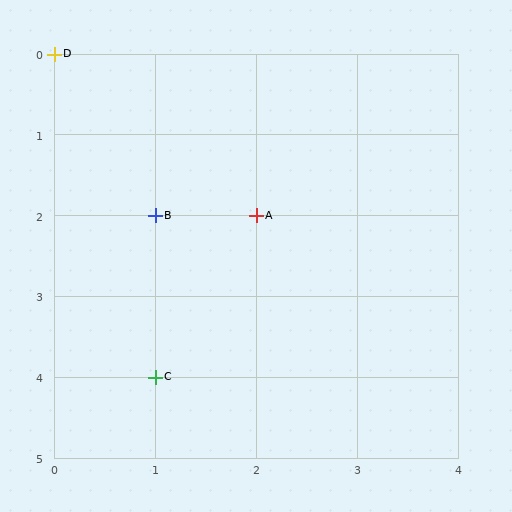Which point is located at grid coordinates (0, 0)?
Point D is at (0, 0).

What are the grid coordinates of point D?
Point D is at grid coordinates (0, 0).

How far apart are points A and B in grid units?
Points A and B are 1 column apart.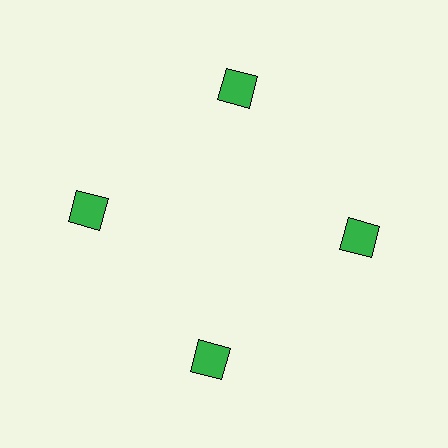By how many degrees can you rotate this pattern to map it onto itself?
The pattern maps onto itself every 90 degrees of rotation.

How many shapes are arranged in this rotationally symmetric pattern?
There are 4 shapes, arranged in 4 groups of 1.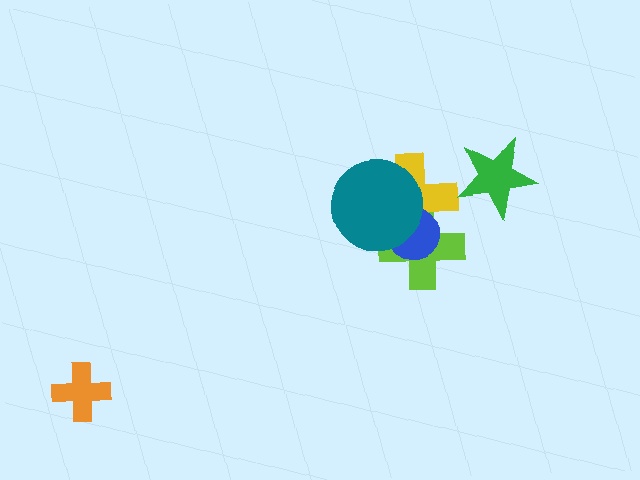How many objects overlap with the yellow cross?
3 objects overlap with the yellow cross.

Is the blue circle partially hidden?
Yes, it is partially covered by another shape.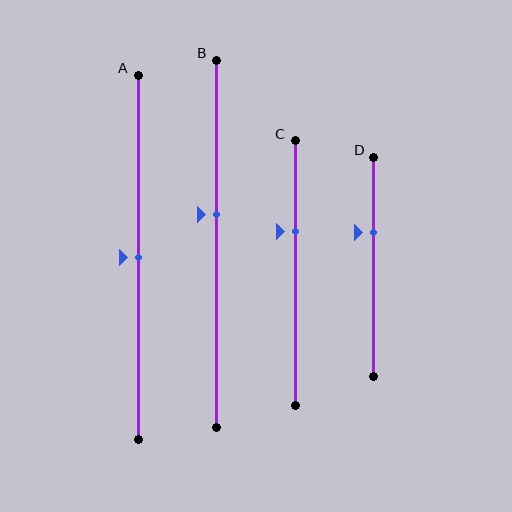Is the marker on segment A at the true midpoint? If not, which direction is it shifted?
Yes, the marker on segment A is at the true midpoint.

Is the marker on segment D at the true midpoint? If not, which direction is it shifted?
No, the marker on segment D is shifted upward by about 16% of the segment length.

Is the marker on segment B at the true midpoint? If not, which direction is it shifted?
No, the marker on segment B is shifted upward by about 8% of the segment length.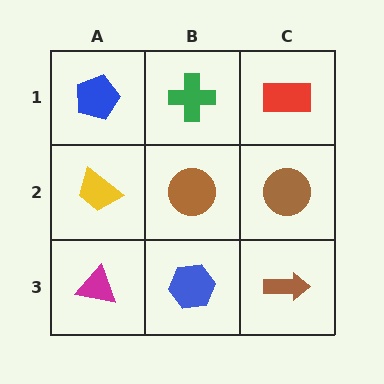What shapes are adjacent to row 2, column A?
A blue pentagon (row 1, column A), a magenta triangle (row 3, column A), a brown circle (row 2, column B).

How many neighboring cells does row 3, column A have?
2.